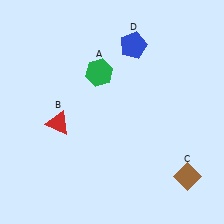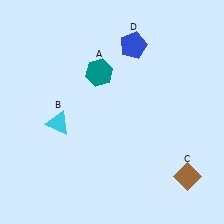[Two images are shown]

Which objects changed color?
A changed from green to teal. B changed from red to cyan.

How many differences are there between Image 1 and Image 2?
There are 2 differences between the two images.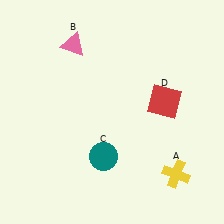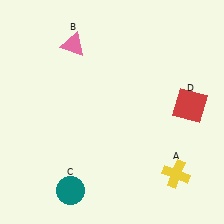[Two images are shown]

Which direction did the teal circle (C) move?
The teal circle (C) moved down.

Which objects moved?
The objects that moved are: the teal circle (C), the red square (D).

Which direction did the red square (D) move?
The red square (D) moved right.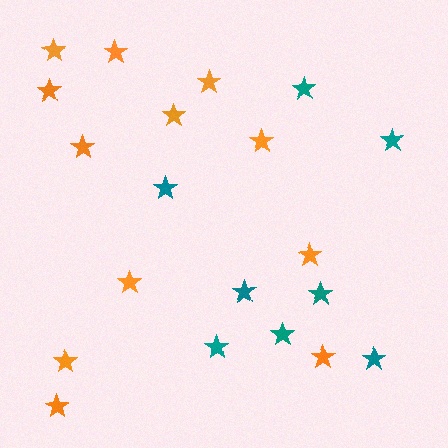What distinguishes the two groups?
There are 2 groups: one group of teal stars (8) and one group of orange stars (12).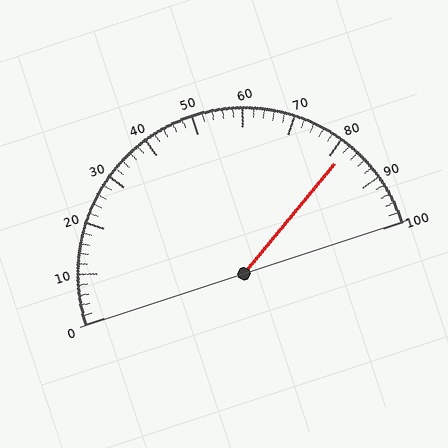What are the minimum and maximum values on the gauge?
The gauge ranges from 0 to 100.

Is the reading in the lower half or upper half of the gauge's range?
The reading is in the upper half of the range (0 to 100).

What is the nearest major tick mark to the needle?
The nearest major tick mark is 80.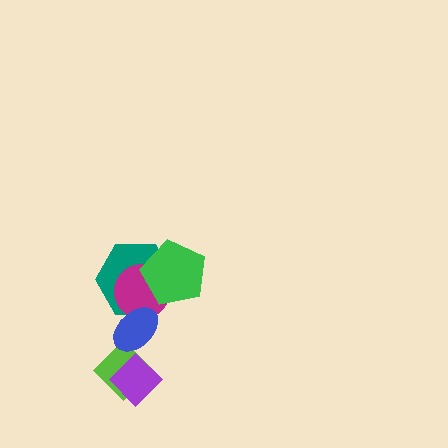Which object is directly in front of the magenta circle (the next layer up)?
The green pentagon is directly in front of the magenta circle.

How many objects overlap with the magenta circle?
3 objects overlap with the magenta circle.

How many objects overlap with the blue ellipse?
3 objects overlap with the blue ellipse.